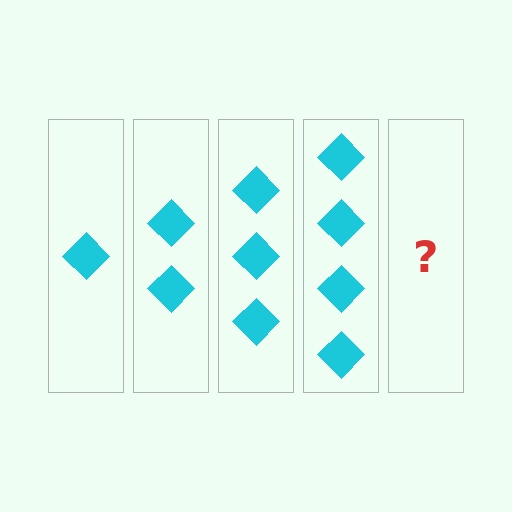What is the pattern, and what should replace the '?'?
The pattern is that each step adds one more diamond. The '?' should be 5 diamonds.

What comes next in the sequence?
The next element should be 5 diamonds.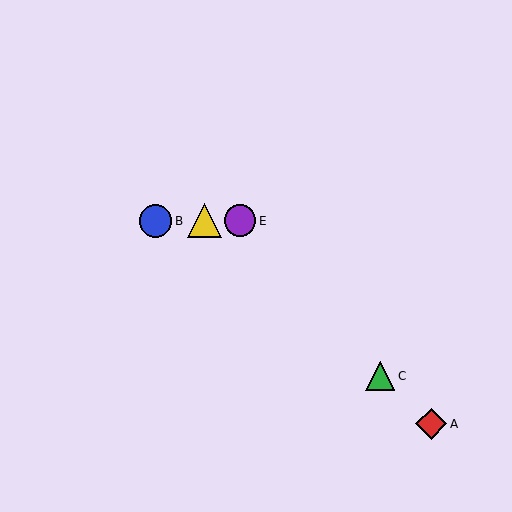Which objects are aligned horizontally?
Objects B, D, E are aligned horizontally.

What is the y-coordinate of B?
Object B is at y≈221.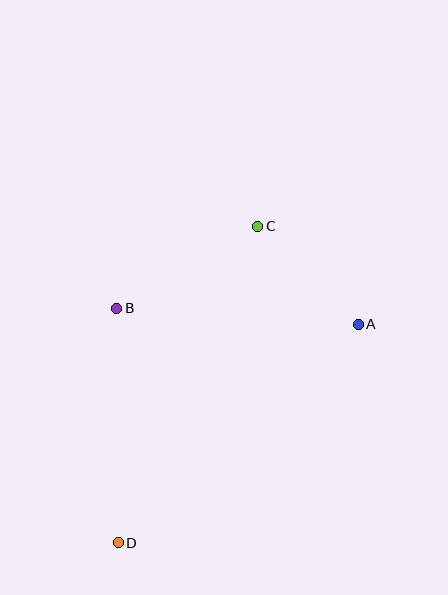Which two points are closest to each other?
Points A and C are closest to each other.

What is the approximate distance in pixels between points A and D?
The distance between A and D is approximately 325 pixels.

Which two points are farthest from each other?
Points C and D are farthest from each other.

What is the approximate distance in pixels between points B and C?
The distance between B and C is approximately 163 pixels.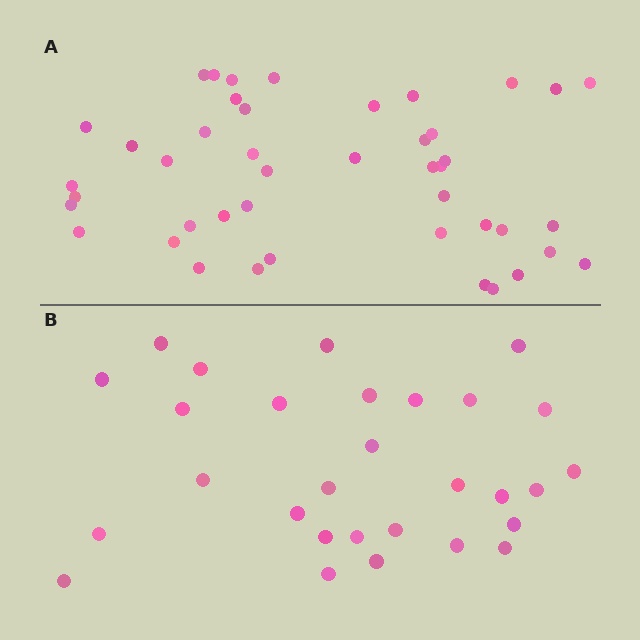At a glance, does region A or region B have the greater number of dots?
Region A (the top region) has more dots.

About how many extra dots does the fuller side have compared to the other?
Region A has approximately 15 more dots than region B.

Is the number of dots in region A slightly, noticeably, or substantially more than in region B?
Region A has substantially more. The ratio is roughly 1.5 to 1.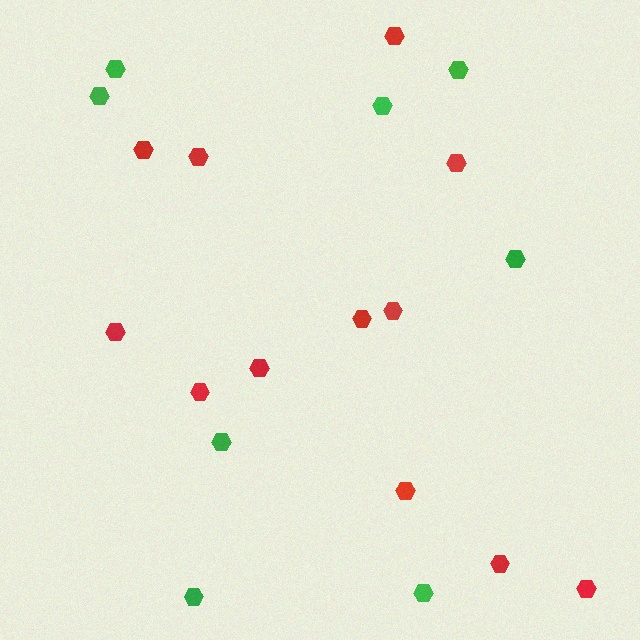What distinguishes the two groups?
There are 2 groups: one group of red hexagons (12) and one group of green hexagons (8).